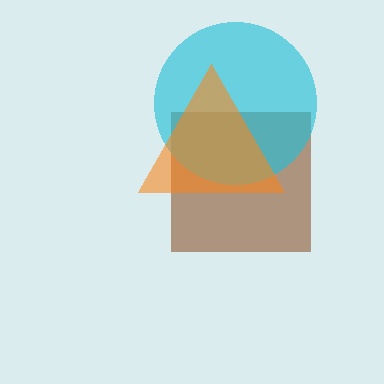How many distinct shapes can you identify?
There are 3 distinct shapes: a brown square, a cyan circle, an orange triangle.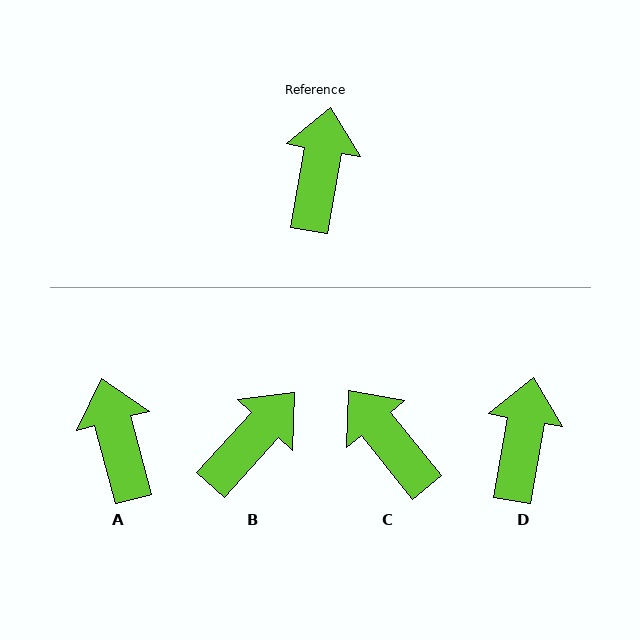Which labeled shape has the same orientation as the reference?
D.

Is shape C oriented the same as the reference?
No, it is off by about 49 degrees.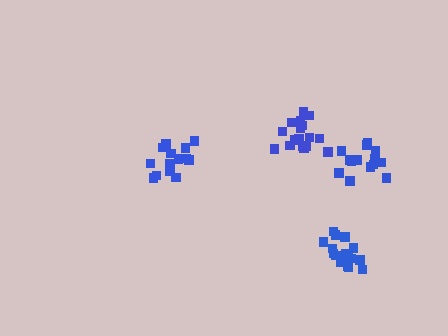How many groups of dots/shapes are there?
There are 4 groups.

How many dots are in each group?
Group 1: 20 dots, Group 2: 17 dots, Group 3: 15 dots, Group 4: 14 dots (66 total).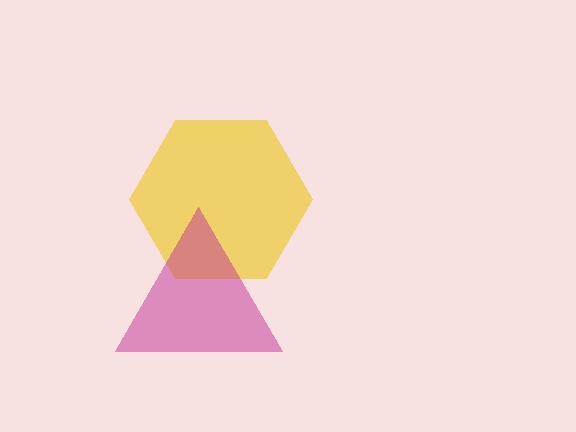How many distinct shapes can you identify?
There are 2 distinct shapes: a yellow hexagon, a magenta triangle.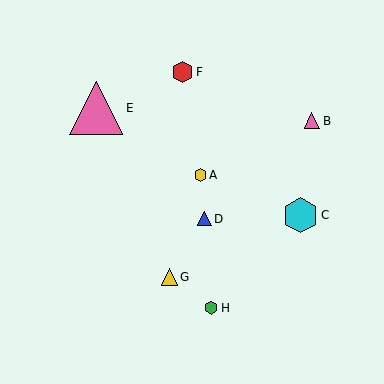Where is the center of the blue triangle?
The center of the blue triangle is at (204, 219).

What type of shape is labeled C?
Shape C is a cyan hexagon.